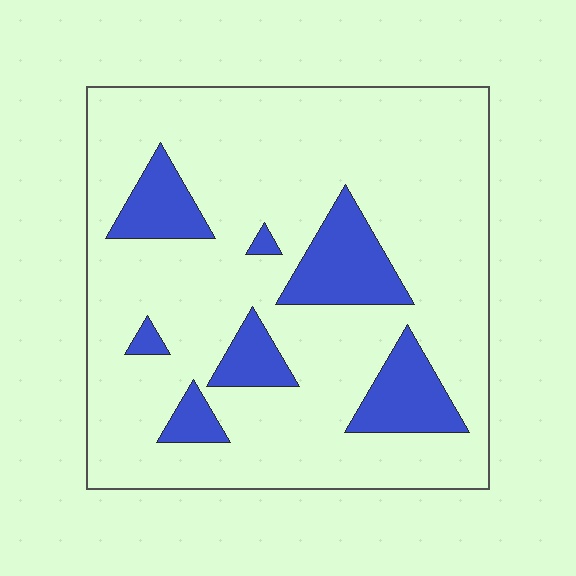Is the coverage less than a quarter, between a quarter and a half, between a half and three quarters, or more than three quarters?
Less than a quarter.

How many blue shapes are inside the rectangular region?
7.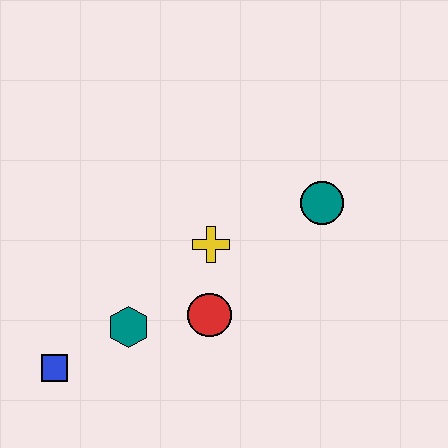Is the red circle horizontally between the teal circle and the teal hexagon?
Yes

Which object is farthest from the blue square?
The teal circle is farthest from the blue square.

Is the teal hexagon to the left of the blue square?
No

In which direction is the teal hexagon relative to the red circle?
The teal hexagon is to the left of the red circle.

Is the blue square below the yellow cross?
Yes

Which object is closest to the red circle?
The yellow cross is closest to the red circle.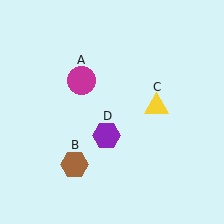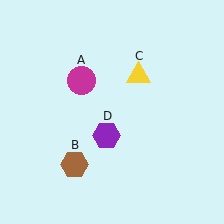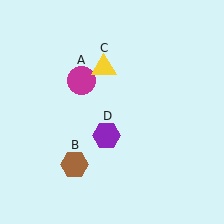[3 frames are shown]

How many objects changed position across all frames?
1 object changed position: yellow triangle (object C).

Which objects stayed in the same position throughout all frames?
Magenta circle (object A) and brown hexagon (object B) and purple hexagon (object D) remained stationary.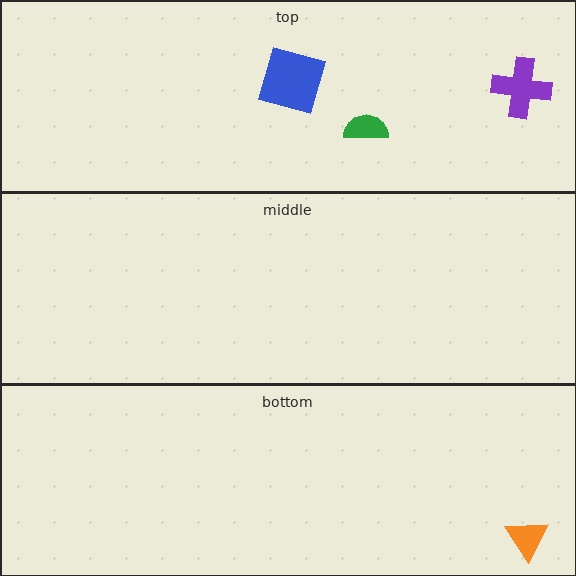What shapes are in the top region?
The purple cross, the blue square, the green semicircle.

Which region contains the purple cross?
The top region.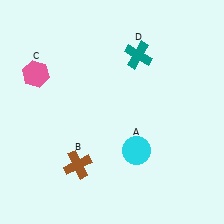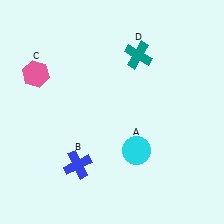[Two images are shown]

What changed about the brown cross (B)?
In Image 1, B is brown. In Image 2, it changed to blue.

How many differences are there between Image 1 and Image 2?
There is 1 difference between the two images.